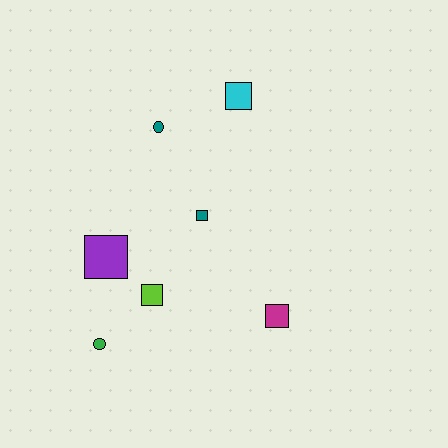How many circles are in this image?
There are 2 circles.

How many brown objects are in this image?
There are no brown objects.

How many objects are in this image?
There are 7 objects.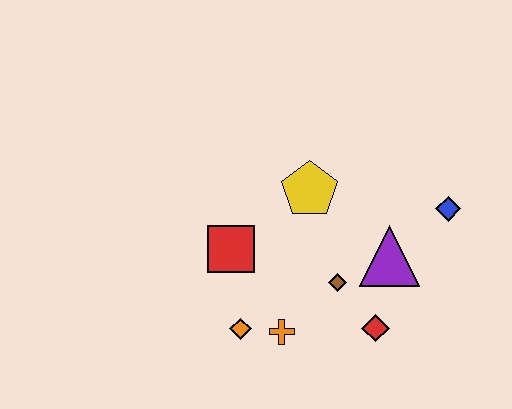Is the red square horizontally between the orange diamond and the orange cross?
No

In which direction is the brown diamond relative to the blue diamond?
The brown diamond is to the left of the blue diamond.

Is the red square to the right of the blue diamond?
No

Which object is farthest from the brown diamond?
The blue diamond is farthest from the brown diamond.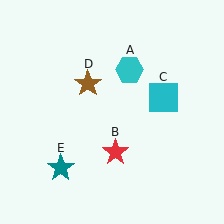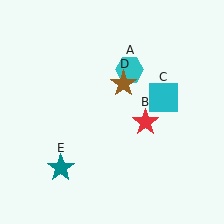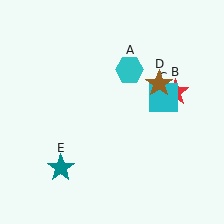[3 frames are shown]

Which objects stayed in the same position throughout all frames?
Cyan hexagon (object A) and cyan square (object C) and teal star (object E) remained stationary.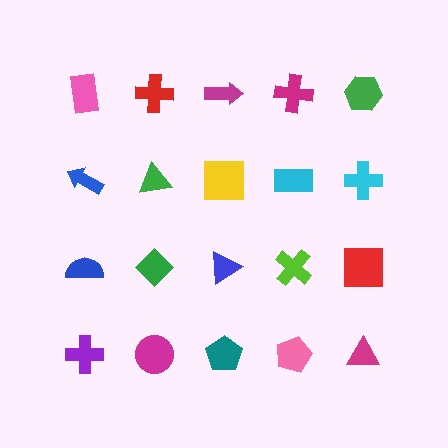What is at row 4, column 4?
A pink pentagon.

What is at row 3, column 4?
A lime cross.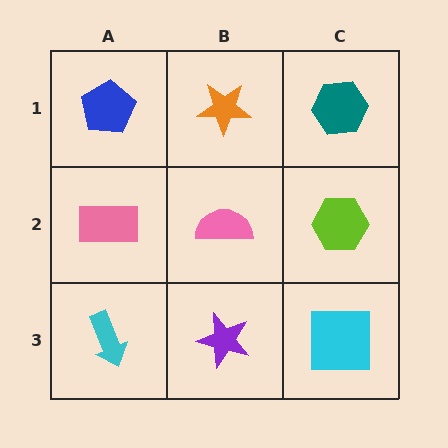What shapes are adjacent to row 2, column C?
A teal hexagon (row 1, column C), a cyan square (row 3, column C), a pink semicircle (row 2, column B).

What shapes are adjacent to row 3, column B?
A pink semicircle (row 2, column B), a cyan arrow (row 3, column A), a cyan square (row 3, column C).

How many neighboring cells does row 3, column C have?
2.